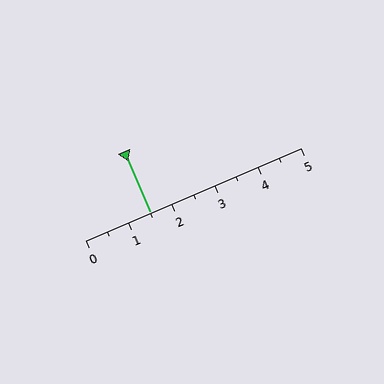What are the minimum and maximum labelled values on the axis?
The axis runs from 0 to 5.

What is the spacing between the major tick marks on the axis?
The major ticks are spaced 1 apart.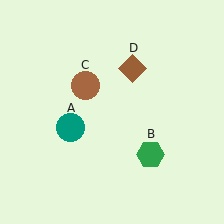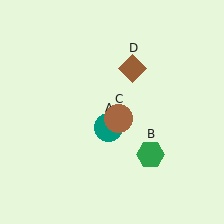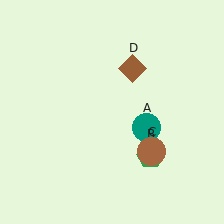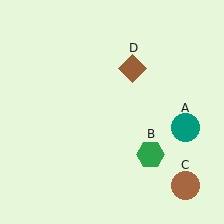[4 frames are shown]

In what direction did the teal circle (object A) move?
The teal circle (object A) moved right.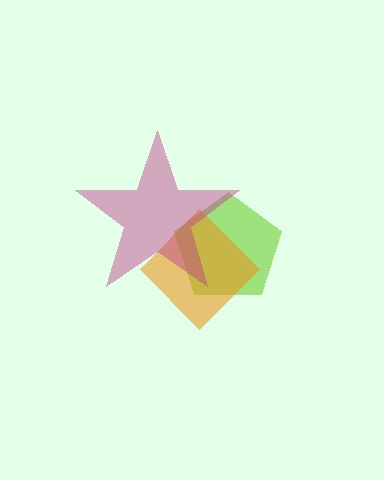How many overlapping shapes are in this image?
There are 3 overlapping shapes in the image.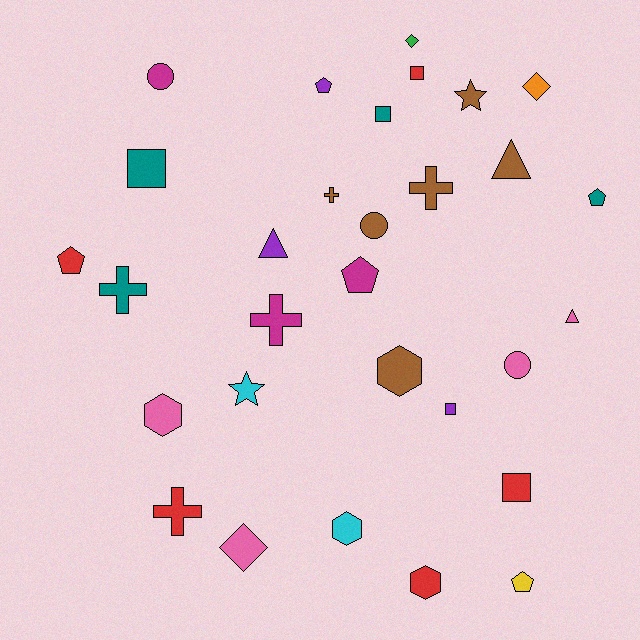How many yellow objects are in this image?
There is 1 yellow object.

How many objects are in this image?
There are 30 objects.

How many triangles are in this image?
There are 3 triangles.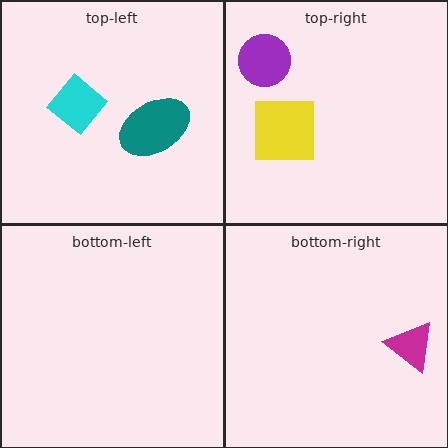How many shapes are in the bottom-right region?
1.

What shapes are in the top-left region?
The cyan diamond, the teal ellipse.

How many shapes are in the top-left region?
2.